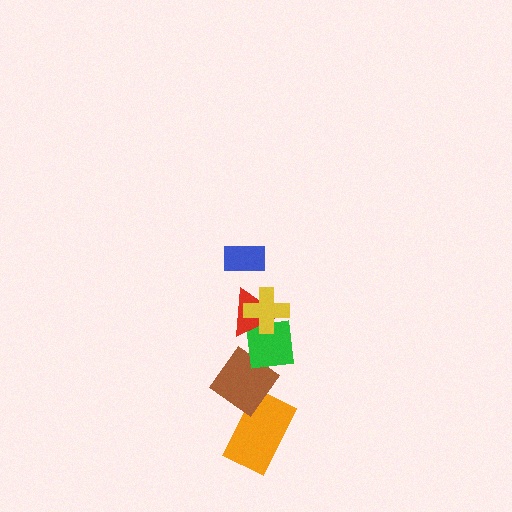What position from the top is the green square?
The green square is 4th from the top.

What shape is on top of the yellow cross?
The blue rectangle is on top of the yellow cross.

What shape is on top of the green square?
The red triangle is on top of the green square.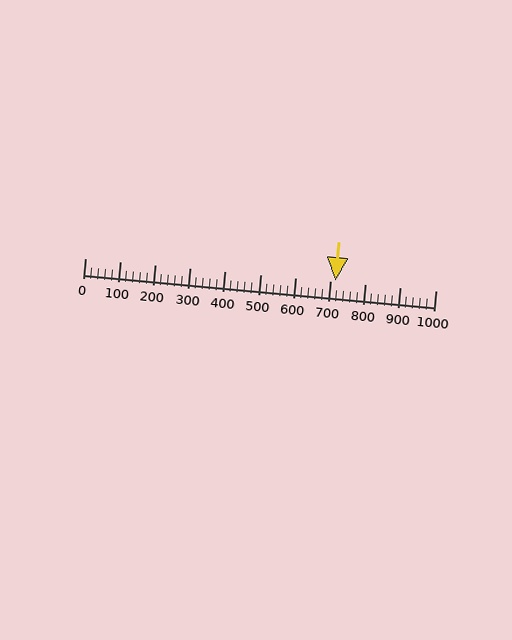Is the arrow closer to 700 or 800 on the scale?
The arrow is closer to 700.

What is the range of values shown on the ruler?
The ruler shows values from 0 to 1000.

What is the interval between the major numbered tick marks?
The major tick marks are spaced 100 units apart.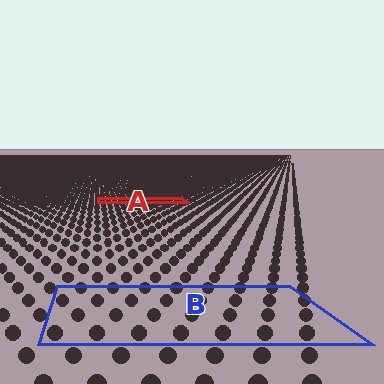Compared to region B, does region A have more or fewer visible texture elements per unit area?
Region A has more texture elements per unit area — they are packed more densely because it is farther away.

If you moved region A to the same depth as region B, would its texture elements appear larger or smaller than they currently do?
They would appear larger. At a closer depth, the same texture elements are projected at a bigger on-screen size.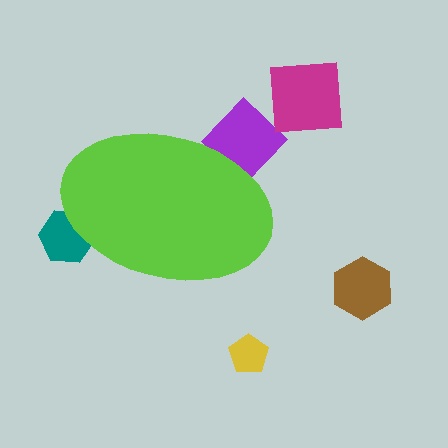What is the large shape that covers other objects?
A lime ellipse.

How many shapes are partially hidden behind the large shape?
2 shapes are partially hidden.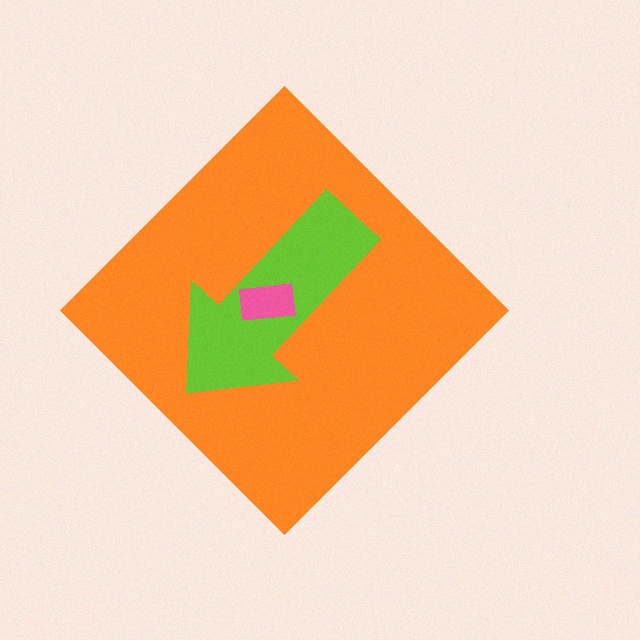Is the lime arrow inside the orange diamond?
Yes.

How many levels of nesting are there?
3.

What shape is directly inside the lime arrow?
The pink rectangle.